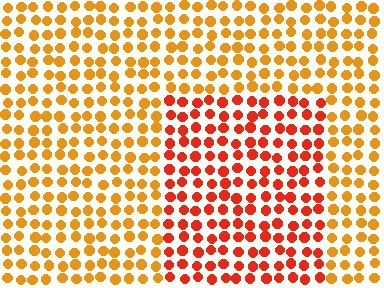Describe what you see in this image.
The image is filled with small orange elements in a uniform arrangement. A rectangle-shaped region is visible where the elements are tinted to a slightly different hue, forming a subtle color boundary.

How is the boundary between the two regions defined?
The boundary is defined purely by a slight shift in hue (about 32 degrees). Spacing, size, and orientation are identical on both sides.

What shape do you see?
I see a rectangle.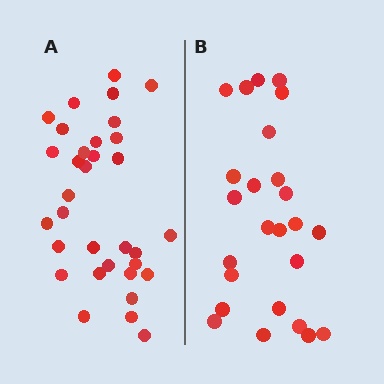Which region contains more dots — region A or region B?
Region A (the left region) has more dots.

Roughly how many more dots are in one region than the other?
Region A has roughly 8 or so more dots than region B.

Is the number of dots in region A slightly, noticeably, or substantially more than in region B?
Region A has noticeably more, but not dramatically so. The ratio is roughly 1.3 to 1.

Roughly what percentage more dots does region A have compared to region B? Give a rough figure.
About 30% more.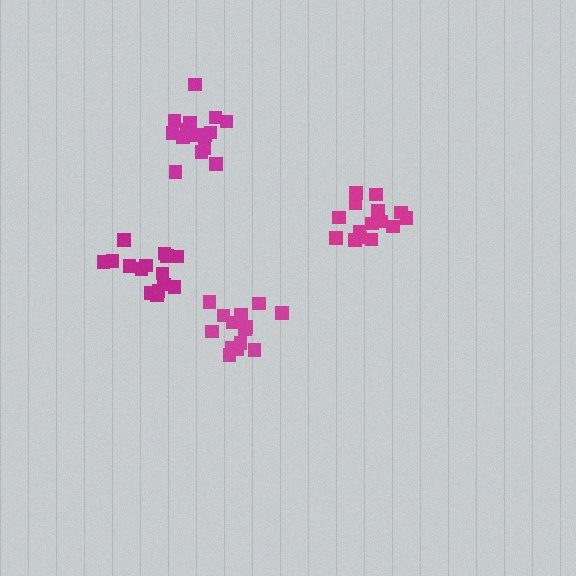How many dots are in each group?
Group 1: 15 dots, Group 2: 16 dots, Group 3: 14 dots, Group 4: 15 dots (60 total).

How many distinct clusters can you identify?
There are 4 distinct clusters.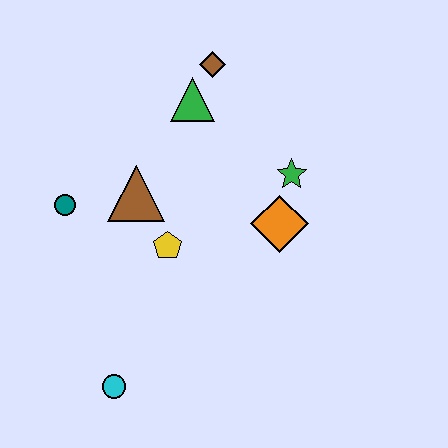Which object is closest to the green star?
The orange diamond is closest to the green star.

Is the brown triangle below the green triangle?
Yes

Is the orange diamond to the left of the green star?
Yes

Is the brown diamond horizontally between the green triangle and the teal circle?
No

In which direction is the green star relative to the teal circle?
The green star is to the right of the teal circle.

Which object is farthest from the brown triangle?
The cyan circle is farthest from the brown triangle.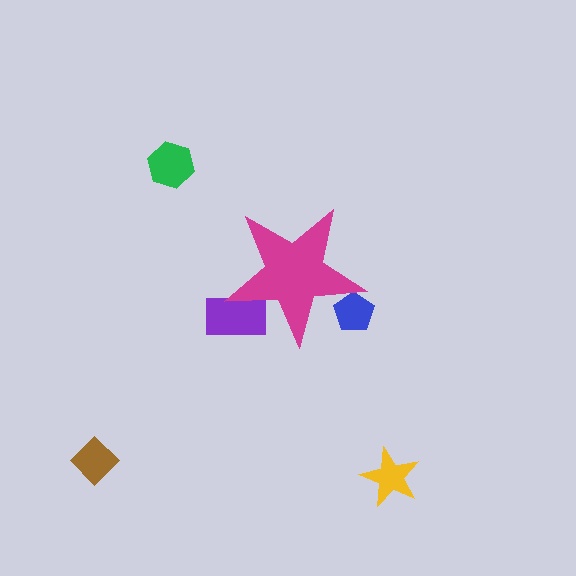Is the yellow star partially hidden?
No, the yellow star is fully visible.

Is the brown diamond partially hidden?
No, the brown diamond is fully visible.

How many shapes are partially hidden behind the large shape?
2 shapes are partially hidden.